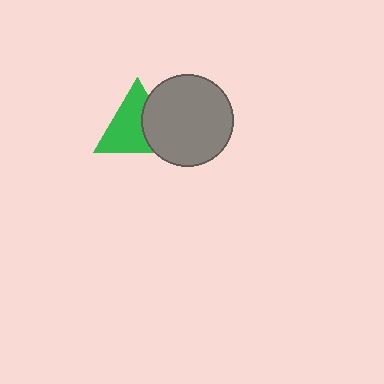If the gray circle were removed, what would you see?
You would see the complete green triangle.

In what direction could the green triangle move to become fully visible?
The green triangle could move left. That would shift it out from behind the gray circle entirely.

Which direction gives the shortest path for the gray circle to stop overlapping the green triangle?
Moving right gives the shortest separation.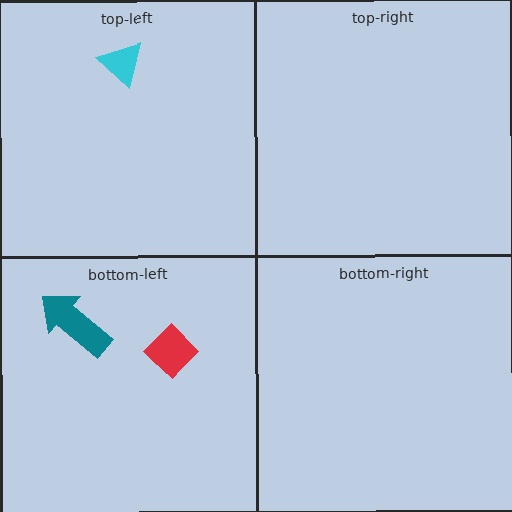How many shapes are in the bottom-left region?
2.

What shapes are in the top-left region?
The cyan triangle.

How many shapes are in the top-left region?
1.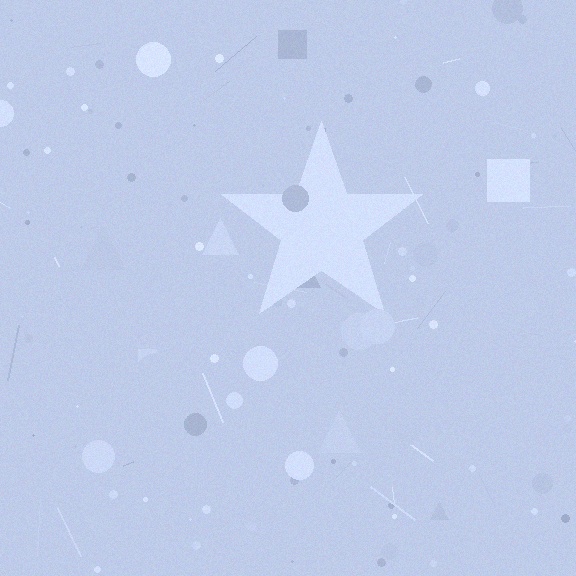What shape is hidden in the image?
A star is hidden in the image.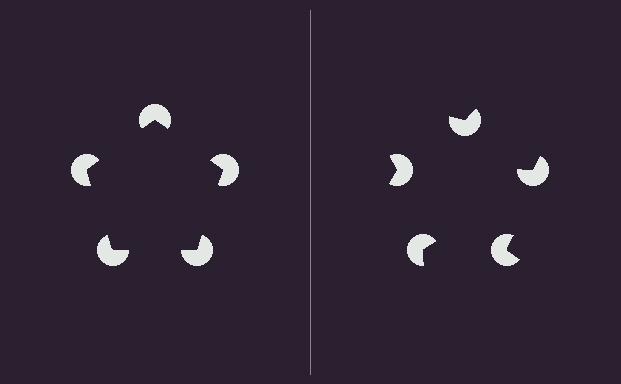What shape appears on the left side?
An illusory pentagon.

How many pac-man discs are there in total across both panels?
10 — 5 on each side.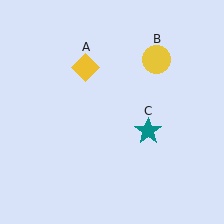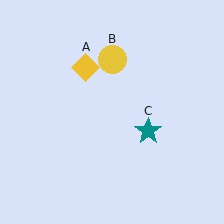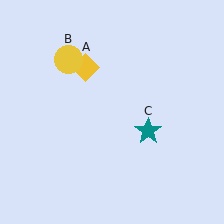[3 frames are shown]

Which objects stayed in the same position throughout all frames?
Yellow diamond (object A) and teal star (object C) remained stationary.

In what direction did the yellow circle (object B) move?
The yellow circle (object B) moved left.